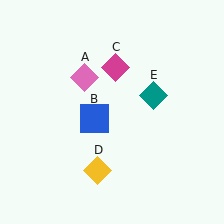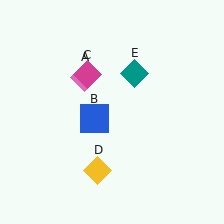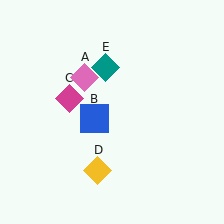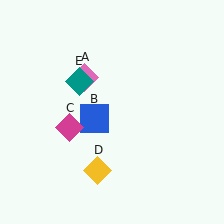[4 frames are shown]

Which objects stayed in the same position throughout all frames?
Pink diamond (object A) and blue square (object B) and yellow diamond (object D) remained stationary.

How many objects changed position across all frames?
2 objects changed position: magenta diamond (object C), teal diamond (object E).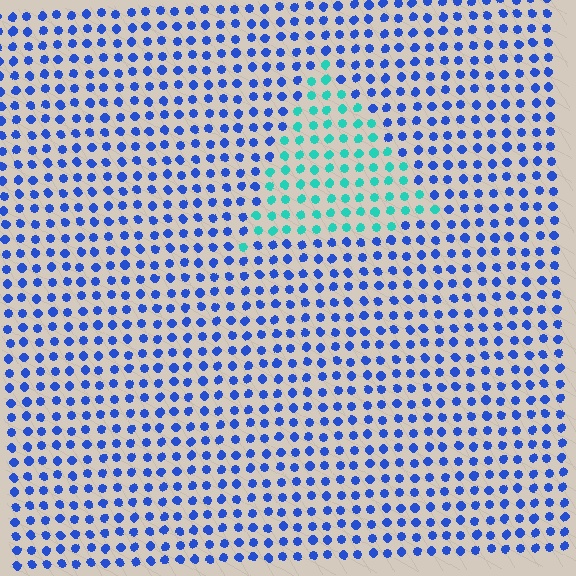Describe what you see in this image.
The image is filled with small blue elements in a uniform arrangement. A triangle-shaped region is visible where the elements are tinted to a slightly different hue, forming a subtle color boundary.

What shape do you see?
I see a triangle.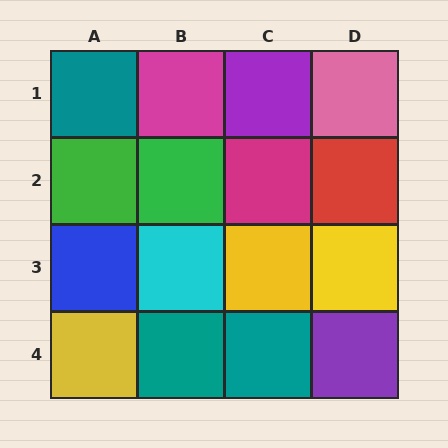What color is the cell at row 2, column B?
Green.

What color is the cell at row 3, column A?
Blue.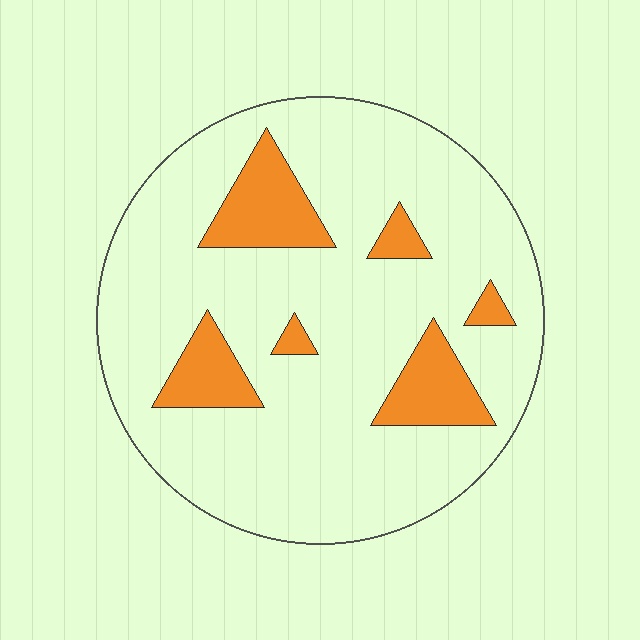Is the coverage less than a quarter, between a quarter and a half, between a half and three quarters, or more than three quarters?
Less than a quarter.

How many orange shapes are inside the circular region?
6.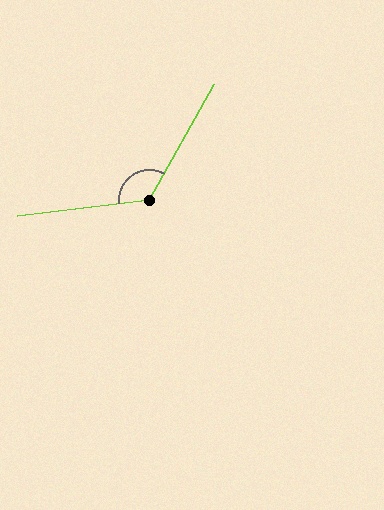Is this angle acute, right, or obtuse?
It is obtuse.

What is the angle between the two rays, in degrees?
Approximately 126 degrees.